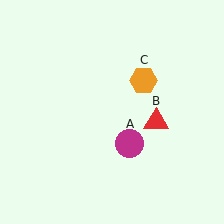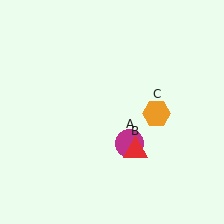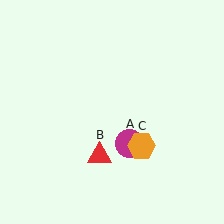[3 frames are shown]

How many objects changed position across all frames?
2 objects changed position: red triangle (object B), orange hexagon (object C).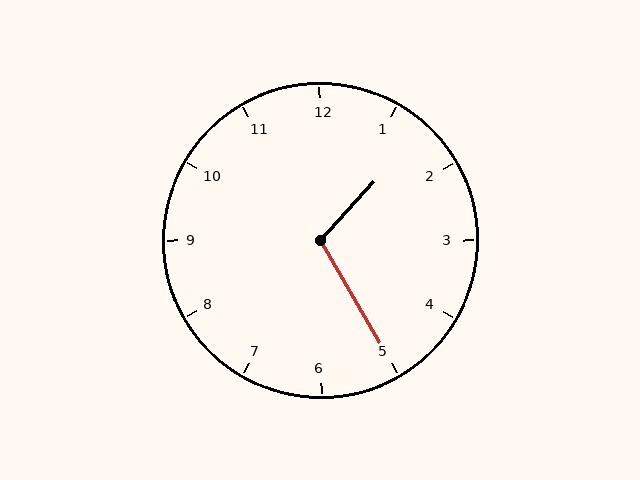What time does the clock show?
1:25.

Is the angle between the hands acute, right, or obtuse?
It is obtuse.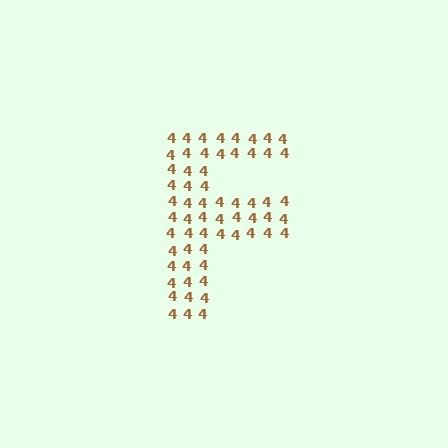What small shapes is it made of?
It is made of small digit 4's.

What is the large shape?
The large shape is the letter F.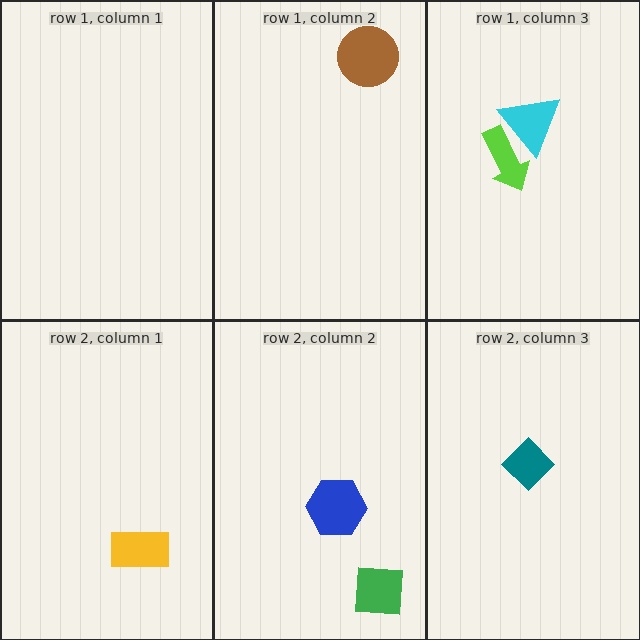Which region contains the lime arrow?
The row 1, column 3 region.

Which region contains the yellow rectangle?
The row 2, column 1 region.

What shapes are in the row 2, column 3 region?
The teal diamond.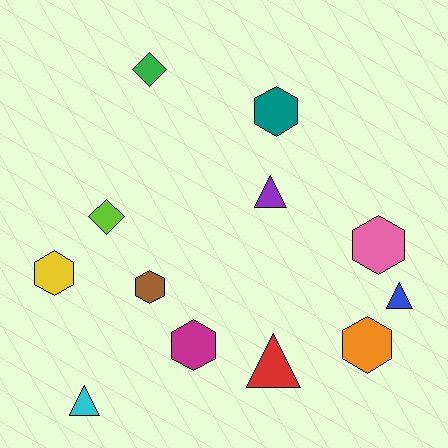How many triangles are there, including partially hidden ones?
There are 4 triangles.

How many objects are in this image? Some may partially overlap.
There are 12 objects.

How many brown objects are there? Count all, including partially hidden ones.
There is 1 brown object.